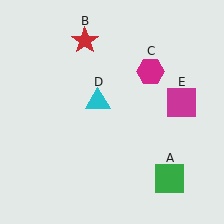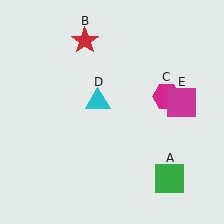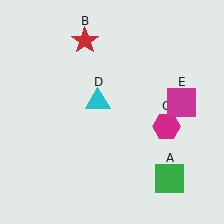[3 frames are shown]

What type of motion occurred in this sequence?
The magenta hexagon (object C) rotated clockwise around the center of the scene.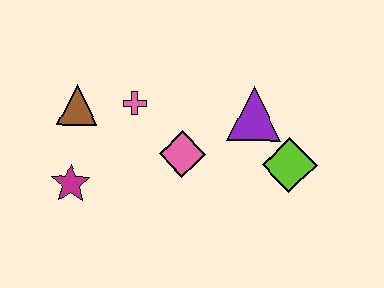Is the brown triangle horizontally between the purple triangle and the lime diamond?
No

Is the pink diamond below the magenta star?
No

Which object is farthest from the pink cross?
The lime diamond is farthest from the pink cross.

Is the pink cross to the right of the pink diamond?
No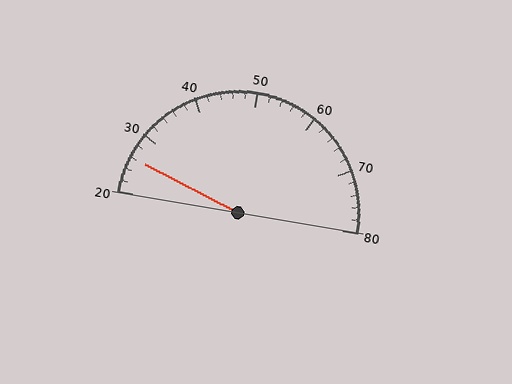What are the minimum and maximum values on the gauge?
The gauge ranges from 20 to 80.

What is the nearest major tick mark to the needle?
The nearest major tick mark is 30.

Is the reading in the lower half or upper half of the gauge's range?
The reading is in the lower half of the range (20 to 80).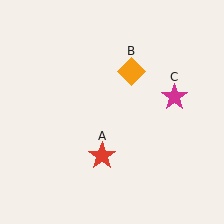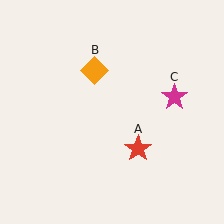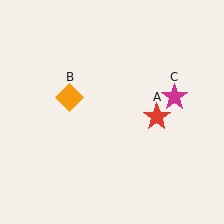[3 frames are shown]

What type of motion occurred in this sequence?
The red star (object A), orange diamond (object B) rotated counterclockwise around the center of the scene.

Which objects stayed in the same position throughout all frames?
Magenta star (object C) remained stationary.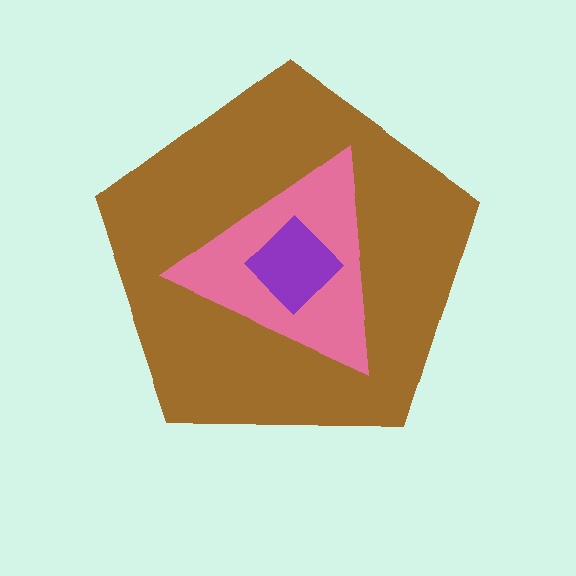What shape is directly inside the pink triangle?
The purple diamond.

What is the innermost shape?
The purple diamond.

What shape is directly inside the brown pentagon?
The pink triangle.